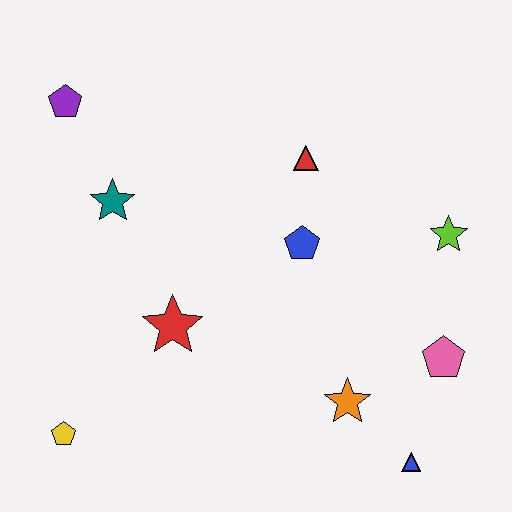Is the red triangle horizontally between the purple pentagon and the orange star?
Yes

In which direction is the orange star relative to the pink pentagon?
The orange star is to the left of the pink pentagon.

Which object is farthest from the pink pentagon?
The purple pentagon is farthest from the pink pentagon.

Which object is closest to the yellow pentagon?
The red star is closest to the yellow pentagon.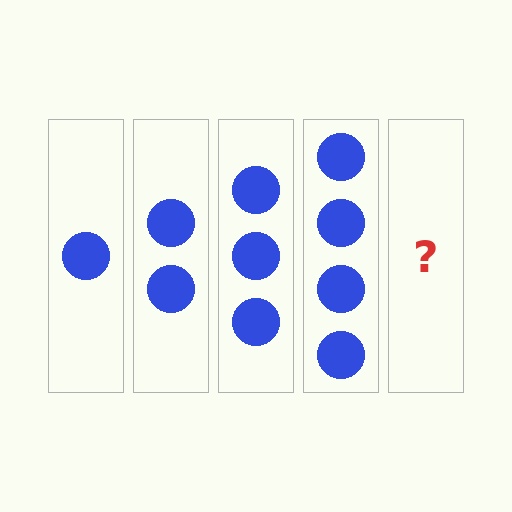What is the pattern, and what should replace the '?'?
The pattern is that each step adds one more circle. The '?' should be 5 circles.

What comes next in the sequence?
The next element should be 5 circles.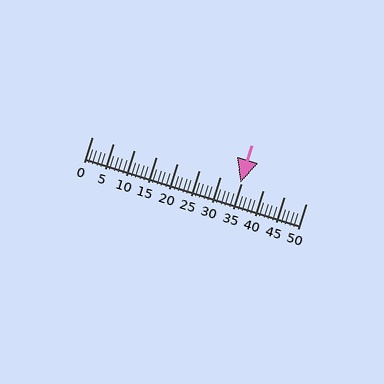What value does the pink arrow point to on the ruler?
The pink arrow points to approximately 35.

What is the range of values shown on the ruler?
The ruler shows values from 0 to 50.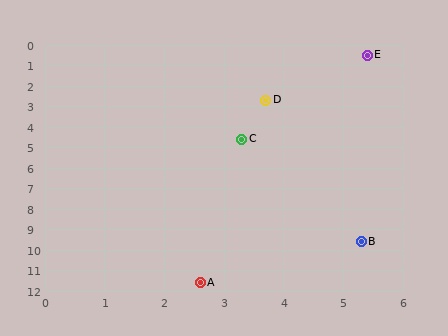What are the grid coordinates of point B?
Point B is at approximately (5.3, 9.6).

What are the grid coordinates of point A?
Point A is at approximately (2.6, 11.6).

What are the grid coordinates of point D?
Point D is at approximately (3.7, 2.7).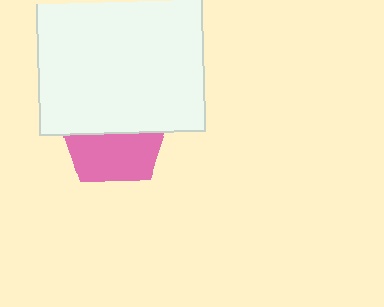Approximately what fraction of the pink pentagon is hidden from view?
Roughly 51% of the pink pentagon is hidden behind the white square.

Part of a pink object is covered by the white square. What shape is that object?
It is a pentagon.